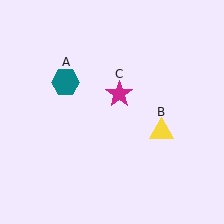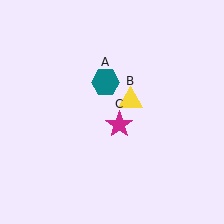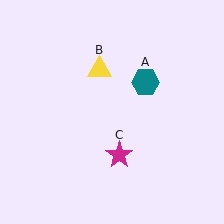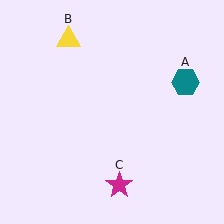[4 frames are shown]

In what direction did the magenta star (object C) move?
The magenta star (object C) moved down.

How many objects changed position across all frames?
3 objects changed position: teal hexagon (object A), yellow triangle (object B), magenta star (object C).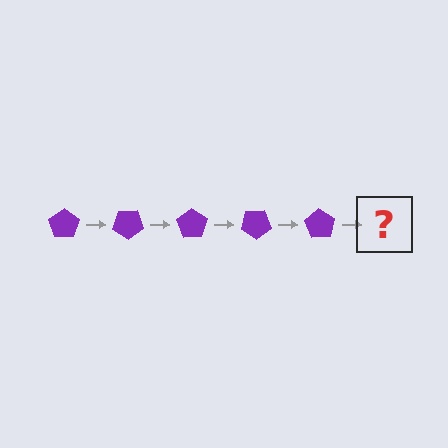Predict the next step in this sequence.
The next step is a purple pentagon rotated 175 degrees.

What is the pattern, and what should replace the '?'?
The pattern is that the pentagon rotates 35 degrees each step. The '?' should be a purple pentagon rotated 175 degrees.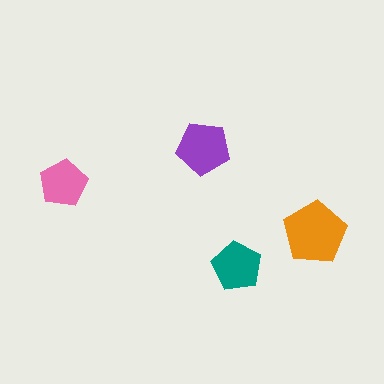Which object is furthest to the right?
The orange pentagon is rightmost.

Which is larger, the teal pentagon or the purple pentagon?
The purple one.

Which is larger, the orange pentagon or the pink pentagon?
The orange one.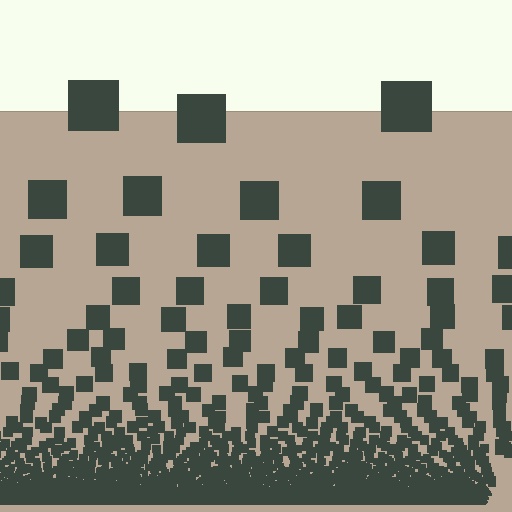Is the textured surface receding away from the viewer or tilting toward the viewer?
The surface appears to tilt toward the viewer. Texture elements get larger and sparser toward the top.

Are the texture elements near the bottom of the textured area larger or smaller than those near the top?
Smaller. The gradient is inverted — elements near the bottom are smaller and denser.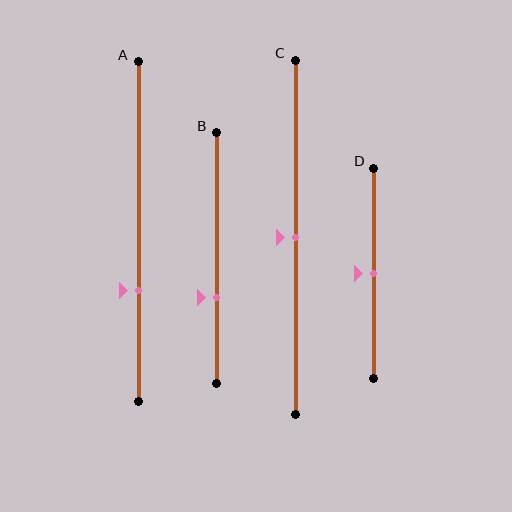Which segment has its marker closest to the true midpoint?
Segment C has its marker closest to the true midpoint.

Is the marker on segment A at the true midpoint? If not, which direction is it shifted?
No, the marker on segment A is shifted downward by about 17% of the segment length.